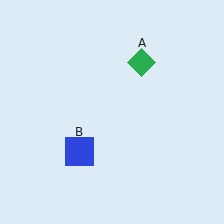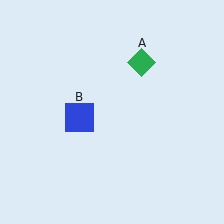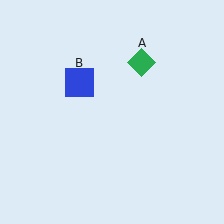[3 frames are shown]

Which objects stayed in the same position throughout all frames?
Green diamond (object A) remained stationary.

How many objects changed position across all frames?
1 object changed position: blue square (object B).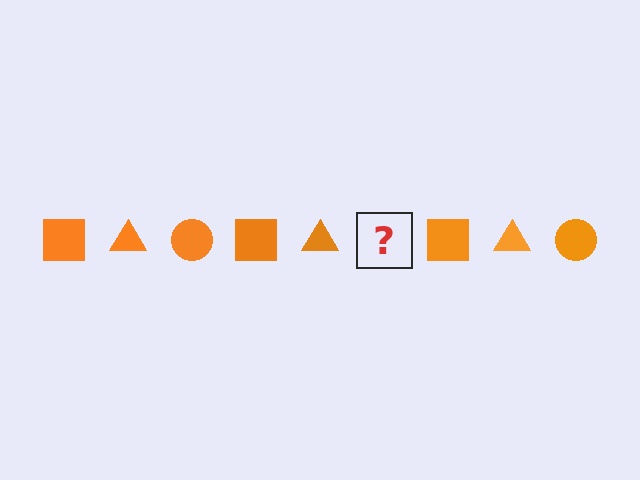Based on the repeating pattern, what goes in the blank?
The blank should be an orange circle.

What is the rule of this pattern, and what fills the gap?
The rule is that the pattern cycles through square, triangle, circle shapes in orange. The gap should be filled with an orange circle.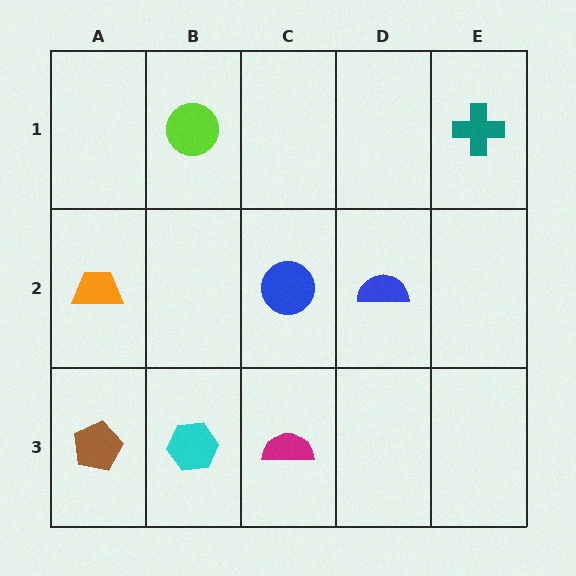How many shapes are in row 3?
3 shapes.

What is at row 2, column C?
A blue circle.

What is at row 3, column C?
A magenta semicircle.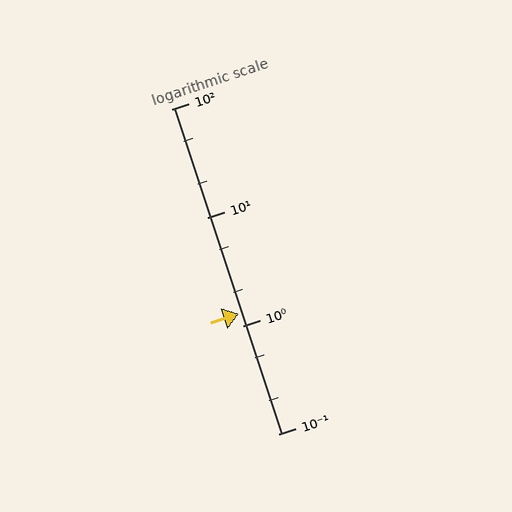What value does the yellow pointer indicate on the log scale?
The pointer indicates approximately 1.3.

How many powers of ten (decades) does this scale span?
The scale spans 3 decades, from 0.1 to 100.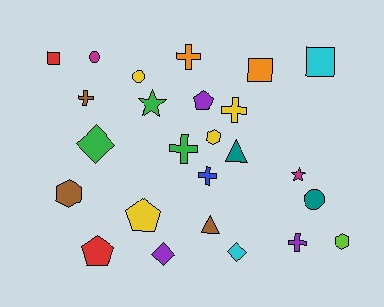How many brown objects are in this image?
There are 3 brown objects.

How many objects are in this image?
There are 25 objects.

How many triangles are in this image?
There are 2 triangles.